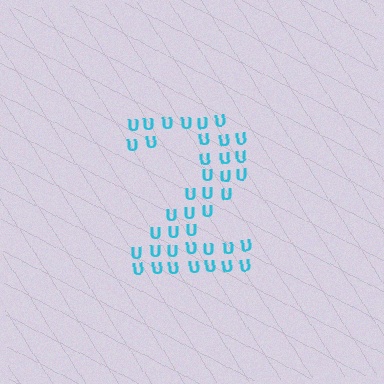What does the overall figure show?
The overall figure shows the digit 2.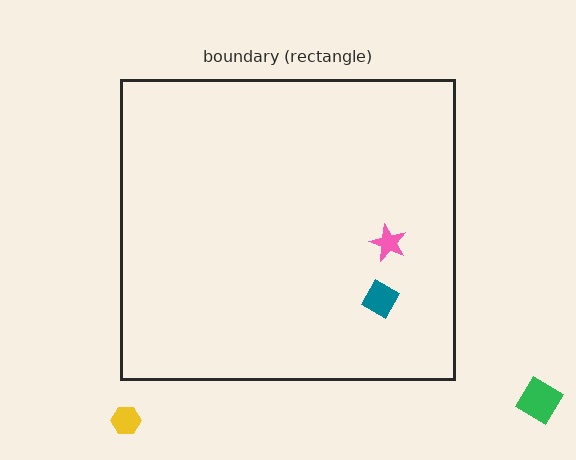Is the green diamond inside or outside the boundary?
Outside.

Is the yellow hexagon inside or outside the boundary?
Outside.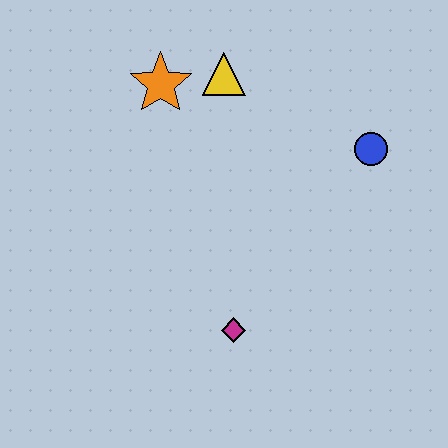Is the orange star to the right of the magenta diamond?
No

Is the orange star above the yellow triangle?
No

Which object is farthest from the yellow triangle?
The magenta diamond is farthest from the yellow triangle.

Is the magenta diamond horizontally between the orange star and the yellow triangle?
No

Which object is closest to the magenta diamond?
The blue circle is closest to the magenta diamond.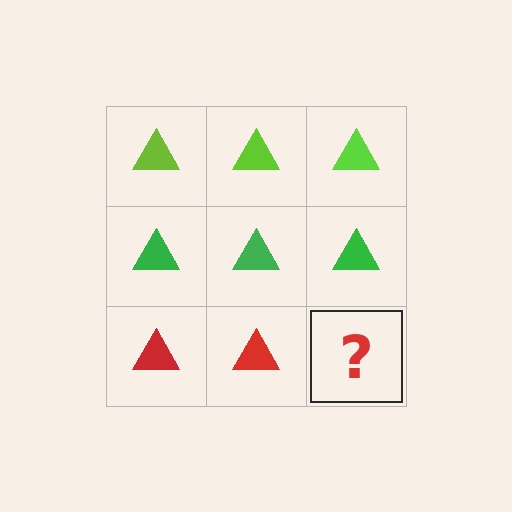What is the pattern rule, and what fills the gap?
The rule is that each row has a consistent color. The gap should be filled with a red triangle.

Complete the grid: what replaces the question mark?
The question mark should be replaced with a red triangle.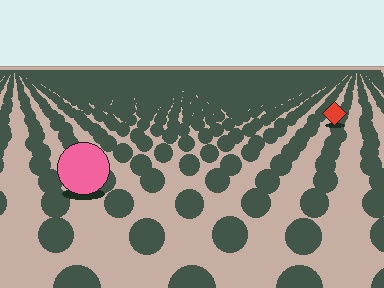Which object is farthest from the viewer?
The red diamond is farthest from the viewer. It appears smaller and the ground texture around it is denser.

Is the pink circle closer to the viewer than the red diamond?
Yes. The pink circle is closer — you can tell from the texture gradient: the ground texture is coarser near it.